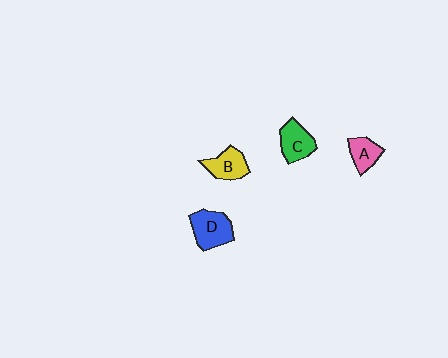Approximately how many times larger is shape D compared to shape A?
Approximately 1.5 times.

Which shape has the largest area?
Shape D (blue).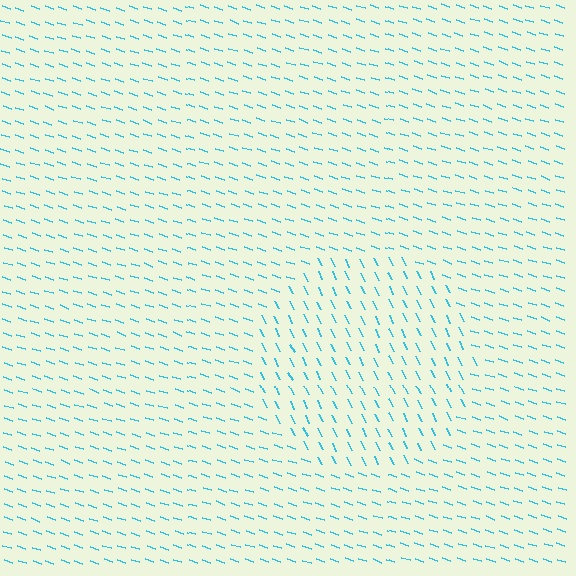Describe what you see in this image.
The image is filled with small cyan line segments. A circle region in the image has lines oriented differently from the surrounding lines, creating a visible texture boundary.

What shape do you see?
I see a circle.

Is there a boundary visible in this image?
Yes, there is a texture boundary formed by a change in line orientation.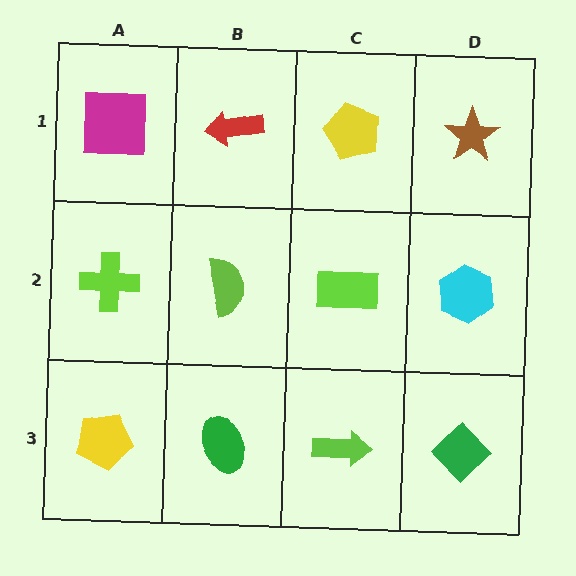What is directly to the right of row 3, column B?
A lime arrow.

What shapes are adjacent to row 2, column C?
A yellow pentagon (row 1, column C), a lime arrow (row 3, column C), a lime semicircle (row 2, column B), a cyan hexagon (row 2, column D).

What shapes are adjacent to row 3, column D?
A cyan hexagon (row 2, column D), a lime arrow (row 3, column C).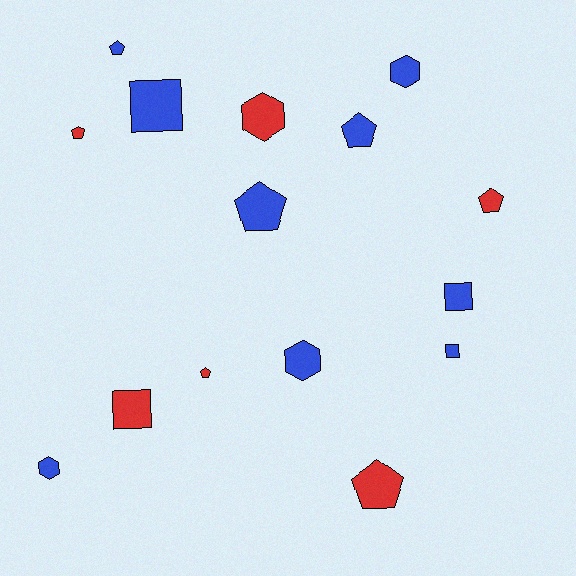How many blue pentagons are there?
There are 3 blue pentagons.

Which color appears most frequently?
Blue, with 9 objects.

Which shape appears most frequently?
Pentagon, with 7 objects.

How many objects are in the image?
There are 15 objects.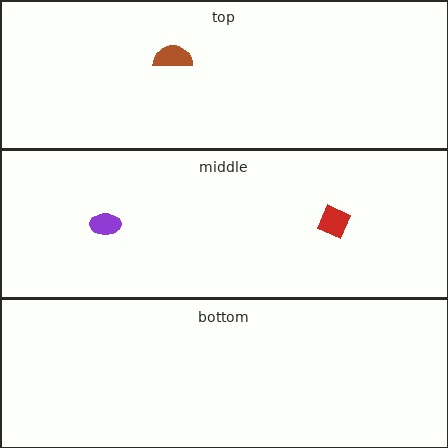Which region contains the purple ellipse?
The middle region.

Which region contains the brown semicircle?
The top region.